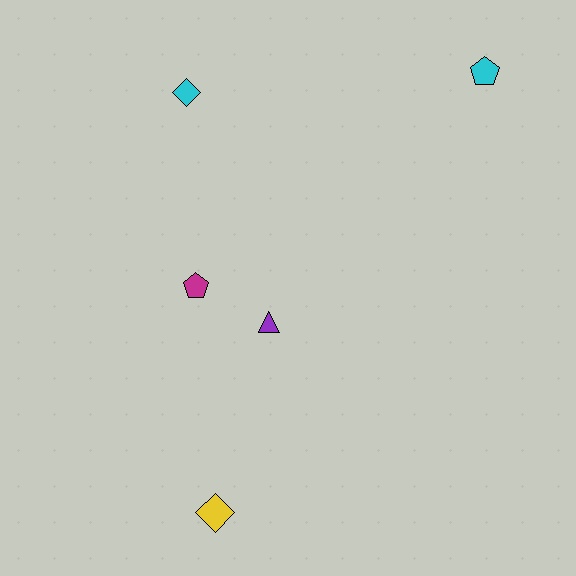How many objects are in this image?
There are 5 objects.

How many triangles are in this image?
There is 1 triangle.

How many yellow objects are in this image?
There is 1 yellow object.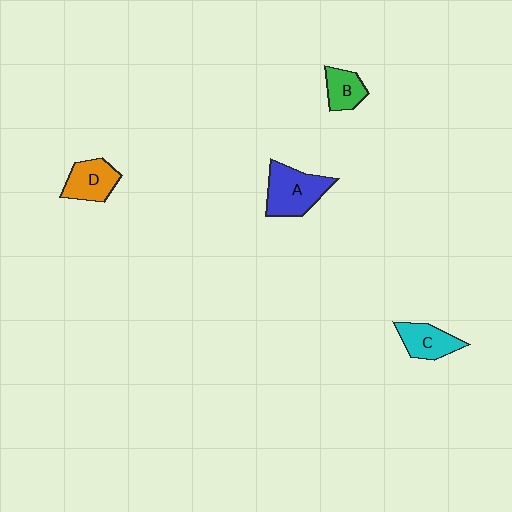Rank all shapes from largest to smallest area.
From largest to smallest: A (blue), D (orange), C (cyan), B (green).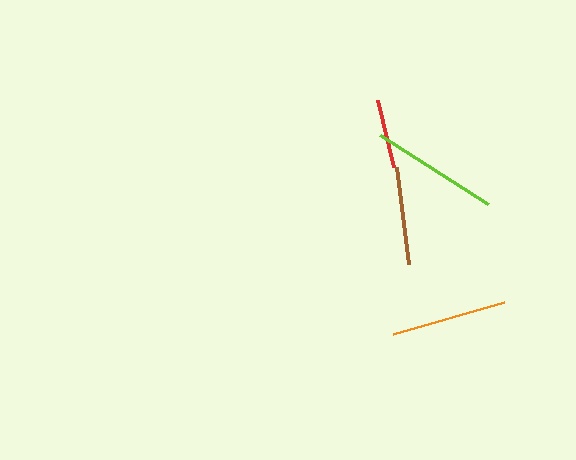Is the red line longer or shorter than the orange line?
The orange line is longer than the red line.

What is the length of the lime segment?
The lime segment is approximately 128 pixels long.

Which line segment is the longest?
The lime line is the longest at approximately 128 pixels.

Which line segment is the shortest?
The red line is the shortest at approximately 69 pixels.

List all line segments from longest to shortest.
From longest to shortest: lime, orange, brown, red.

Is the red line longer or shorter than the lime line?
The lime line is longer than the red line.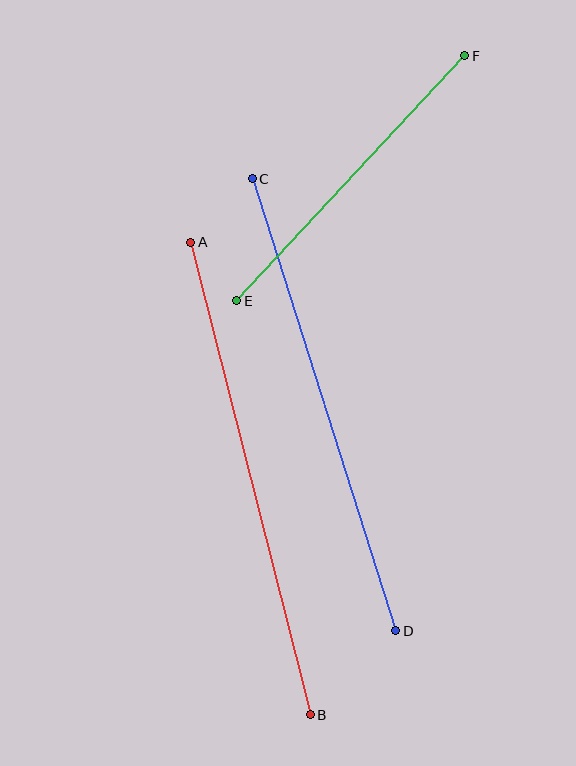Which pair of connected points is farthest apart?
Points A and B are farthest apart.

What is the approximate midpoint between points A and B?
The midpoint is at approximately (251, 478) pixels.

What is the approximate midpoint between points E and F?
The midpoint is at approximately (351, 178) pixels.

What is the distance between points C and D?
The distance is approximately 474 pixels.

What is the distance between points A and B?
The distance is approximately 488 pixels.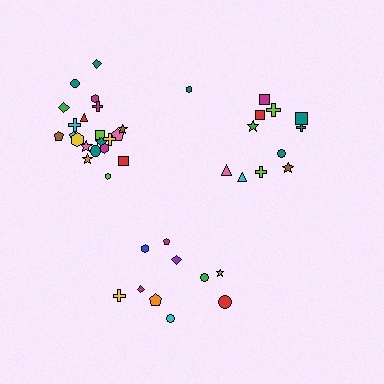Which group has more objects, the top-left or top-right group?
The top-left group.